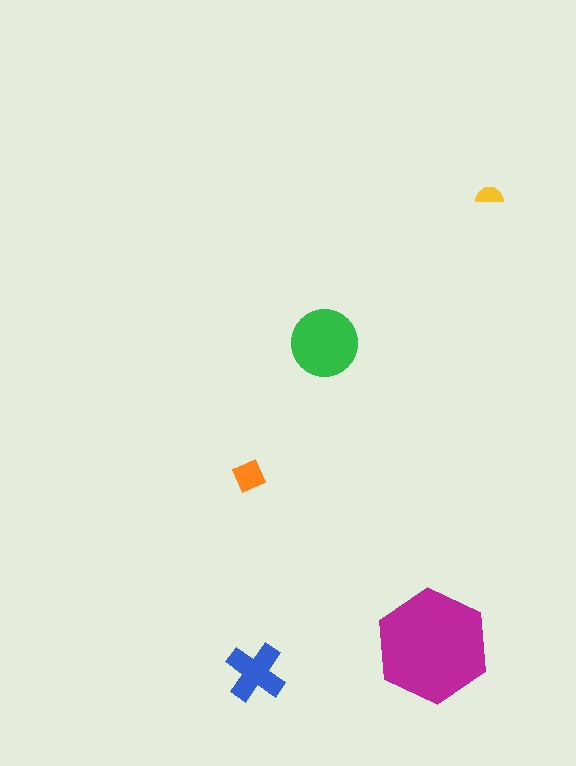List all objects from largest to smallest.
The magenta hexagon, the green circle, the blue cross, the orange diamond, the yellow semicircle.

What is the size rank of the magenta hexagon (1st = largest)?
1st.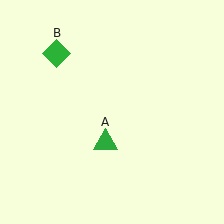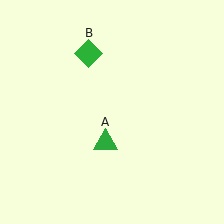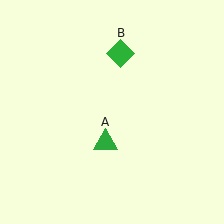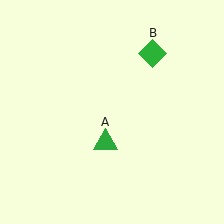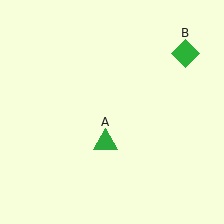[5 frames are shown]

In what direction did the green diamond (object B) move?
The green diamond (object B) moved right.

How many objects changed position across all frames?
1 object changed position: green diamond (object B).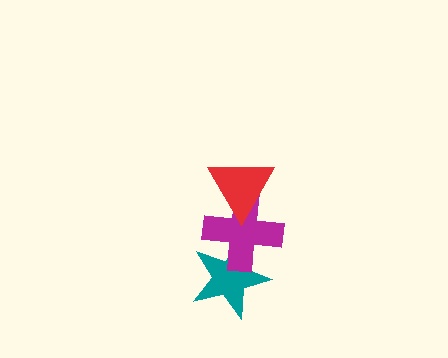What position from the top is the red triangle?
The red triangle is 1st from the top.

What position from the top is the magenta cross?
The magenta cross is 2nd from the top.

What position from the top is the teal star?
The teal star is 3rd from the top.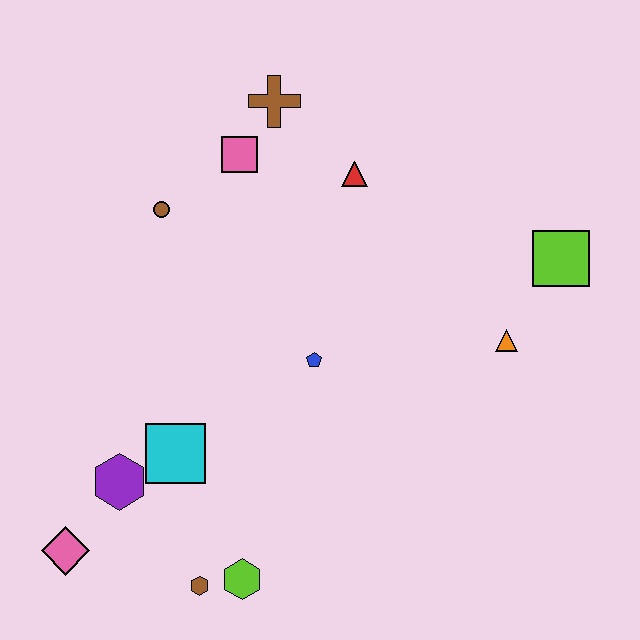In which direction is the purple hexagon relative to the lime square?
The purple hexagon is to the left of the lime square.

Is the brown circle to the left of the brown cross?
Yes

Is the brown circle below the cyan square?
No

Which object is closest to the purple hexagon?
The cyan square is closest to the purple hexagon.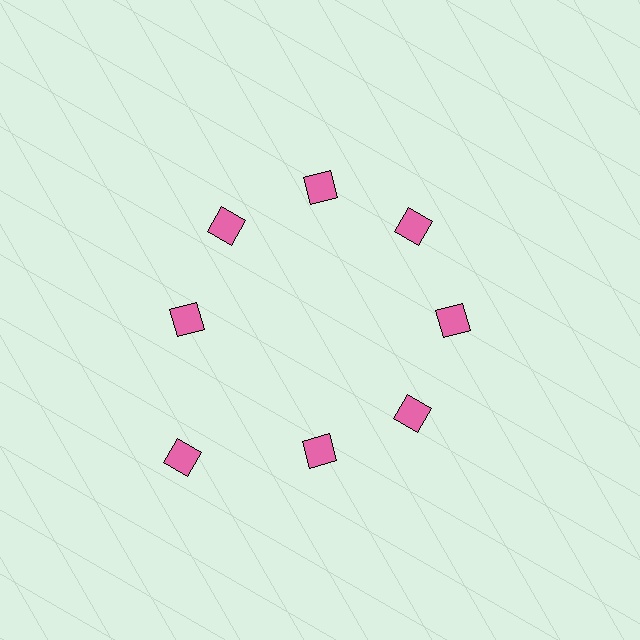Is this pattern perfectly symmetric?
No. The 8 pink diamonds are arranged in a ring, but one element near the 8 o'clock position is pushed outward from the center, breaking the 8-fold rotational symmetry.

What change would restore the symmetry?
The symmetry would be restored by moving it inward, back onto the ring so that all 8 diamonds sit at equal angles and equal distance from the center.